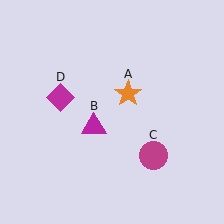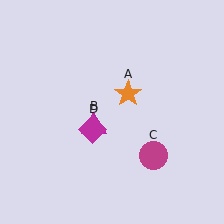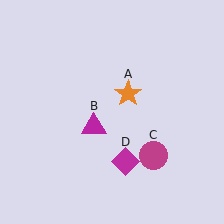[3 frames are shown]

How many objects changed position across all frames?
1 object changed position: magenta diamond (object D).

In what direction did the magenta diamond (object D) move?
The magenta diamond (object D) moved down and to the right.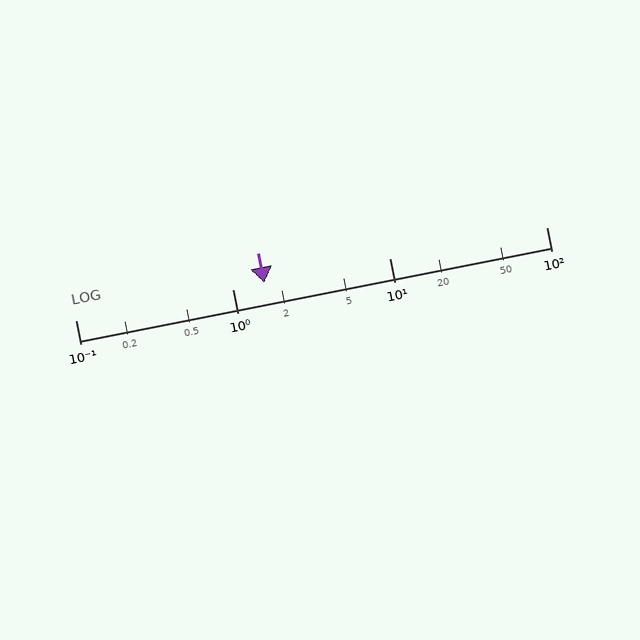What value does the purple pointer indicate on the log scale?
The pointer indicates approximately 1.6.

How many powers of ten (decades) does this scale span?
The scale spans 3 decades, from 0.1 to 100.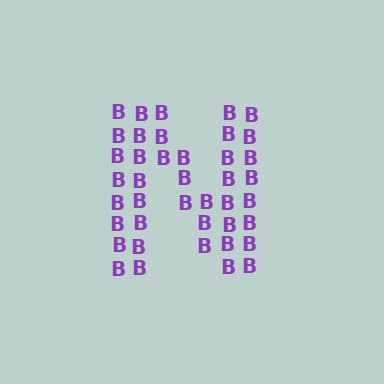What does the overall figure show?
The overall figure shows the letter N.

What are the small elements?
The small elements are letter B's.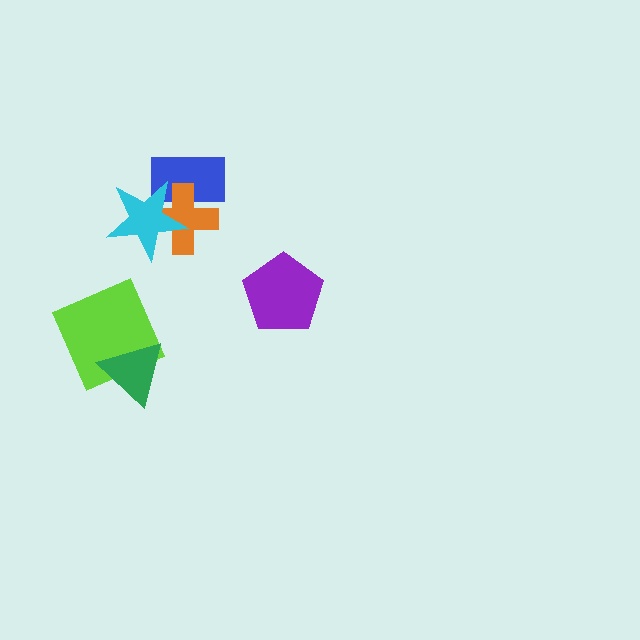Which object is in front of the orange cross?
The cyan star is in front of the orange cross.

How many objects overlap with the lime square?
1 object overlaps with the lime square.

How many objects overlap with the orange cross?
2 objects overlap with the orange cross.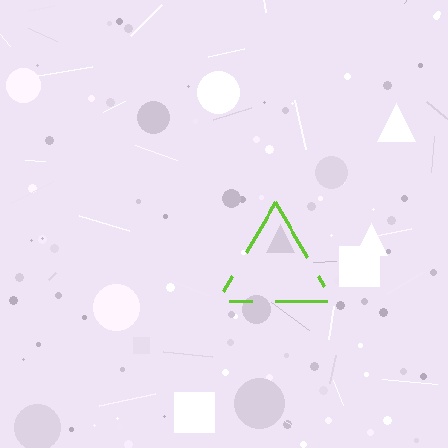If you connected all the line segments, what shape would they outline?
They would outline a triangle.